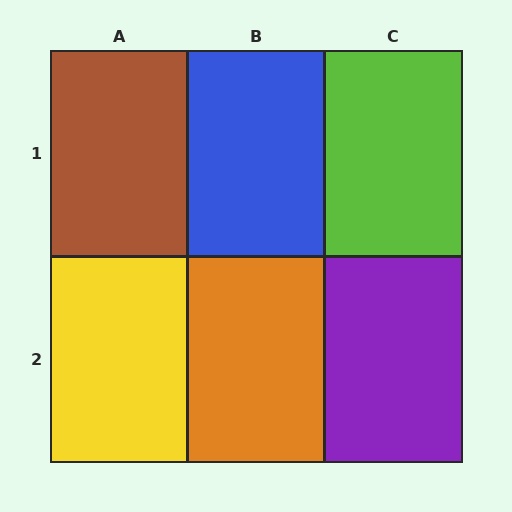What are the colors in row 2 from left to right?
Yellow, orange, purple.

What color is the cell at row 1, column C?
Lime.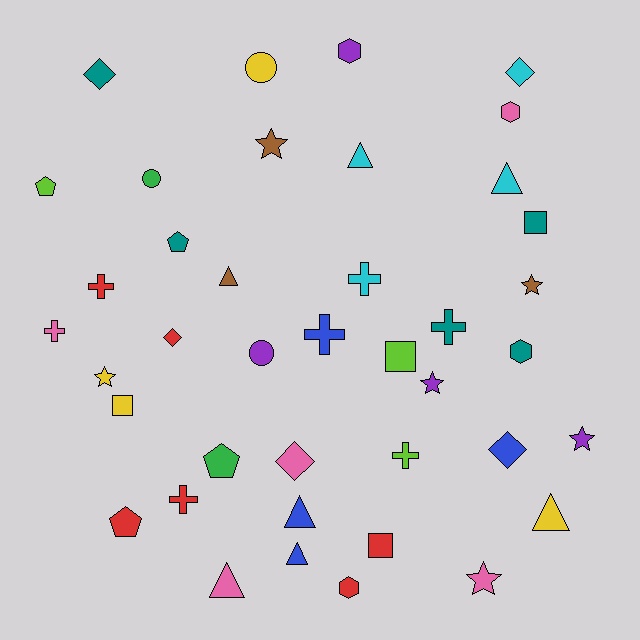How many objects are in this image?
There are 40 objects.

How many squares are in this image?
There are 4 squares.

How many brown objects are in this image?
There are 3 brown objects.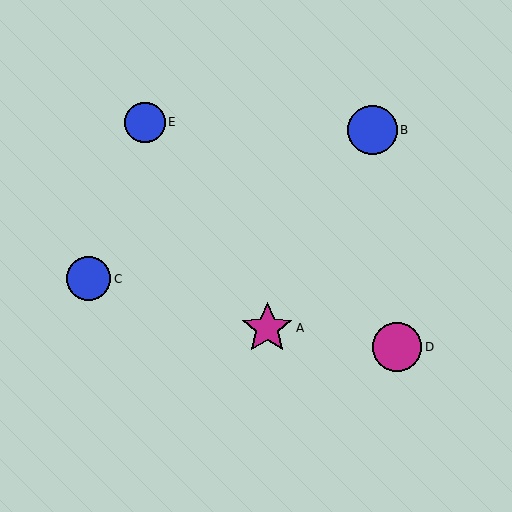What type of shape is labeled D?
Shape D is a magenta circle.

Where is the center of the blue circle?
The center of the blue circle is at (89, 279).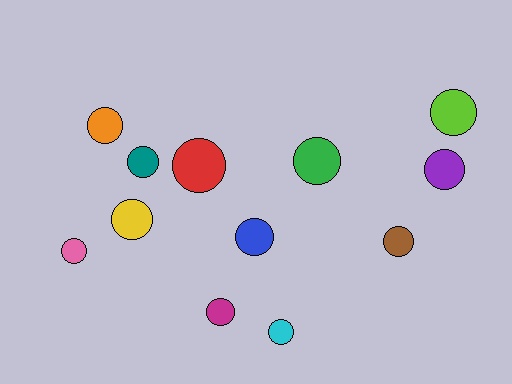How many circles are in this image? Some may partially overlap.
There are 12 circles.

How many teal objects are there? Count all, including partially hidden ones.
There is 1 teal object.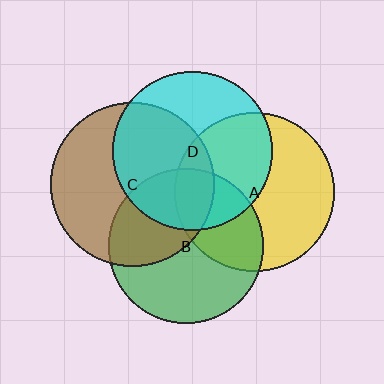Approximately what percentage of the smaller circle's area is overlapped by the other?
Approximately 50%.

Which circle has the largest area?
Circle C (brown).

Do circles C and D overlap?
Yes.